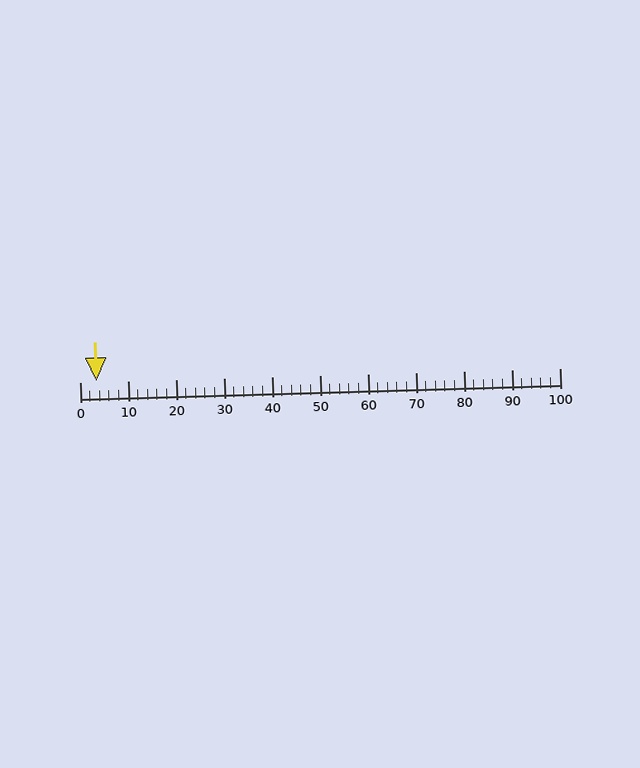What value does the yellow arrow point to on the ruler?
The yellow arrow points to approximately 3.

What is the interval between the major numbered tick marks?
The major tick marks are spaced 10 units apart.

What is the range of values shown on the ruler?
The ruler shows values from 0 to 100.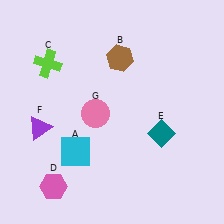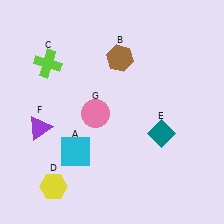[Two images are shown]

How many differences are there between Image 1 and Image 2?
There is 1 difference between the two images.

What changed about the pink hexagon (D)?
In Image 1, D is pink. In Image 2, it changed to yellow.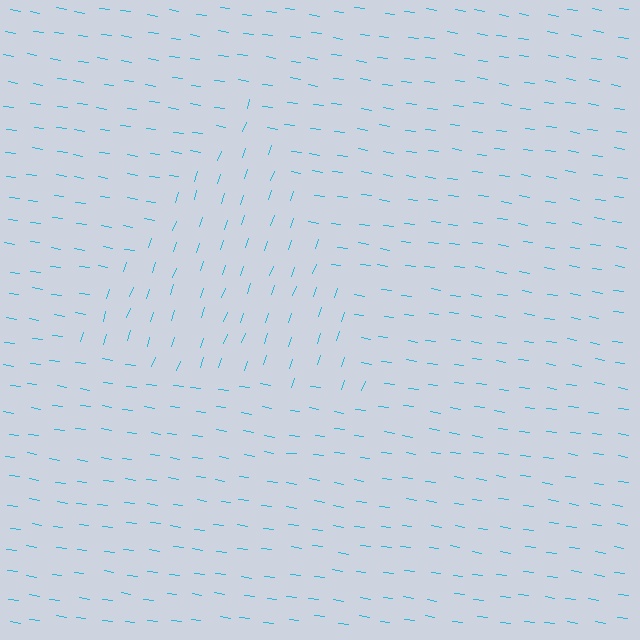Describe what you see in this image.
The image is filled with small cyan line segments. A triangle region in the image has lines oriented differently from the surrounding lines, creating a visible texture boundary.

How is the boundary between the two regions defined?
The boundary is defined purely by a change in line orientation (approximately 80 degrees difference). All lines are the same color and thickness.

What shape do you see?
I see a triangle.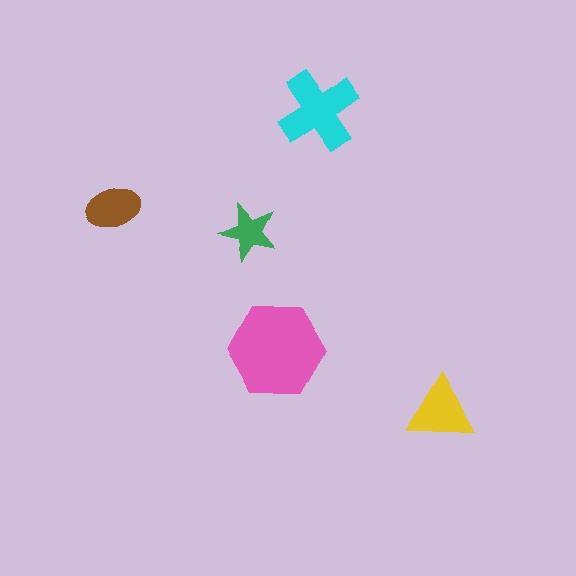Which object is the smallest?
The green star.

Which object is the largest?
The pink hexagon.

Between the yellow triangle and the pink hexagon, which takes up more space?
The pink hexagon.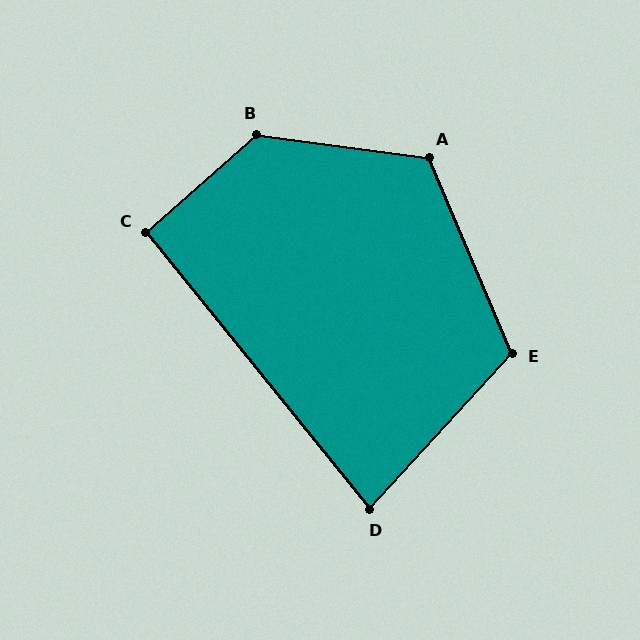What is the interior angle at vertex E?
Approximately 114 degrees (obtuse).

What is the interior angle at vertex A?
Approximately 121 degrees (obtuse).